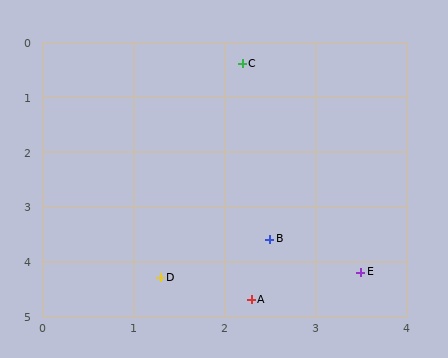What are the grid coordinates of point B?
Point B is at approximately (2.5, 3.6).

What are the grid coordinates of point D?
Point D is at approximately (1.3, 4.3).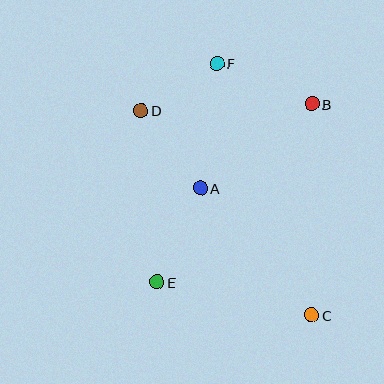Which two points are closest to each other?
Points D and F are closest to each other.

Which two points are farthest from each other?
Points C and F are farthest from each other.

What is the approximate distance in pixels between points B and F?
The distance between B and F is approximately 103 pixels.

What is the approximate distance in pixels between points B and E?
The distance between B and E is approximately 236 pixels.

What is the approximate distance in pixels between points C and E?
The distance between C and E is approximately 158 pixels.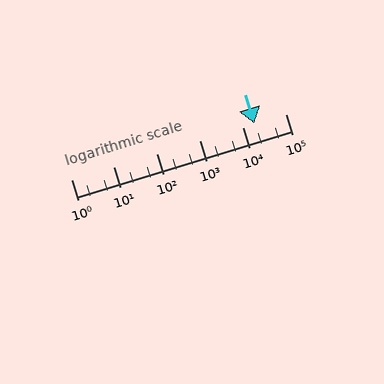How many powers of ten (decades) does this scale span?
The scale spans 5 decades, from 1 to 100000.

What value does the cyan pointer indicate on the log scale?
The pointer indicates approximately 19000.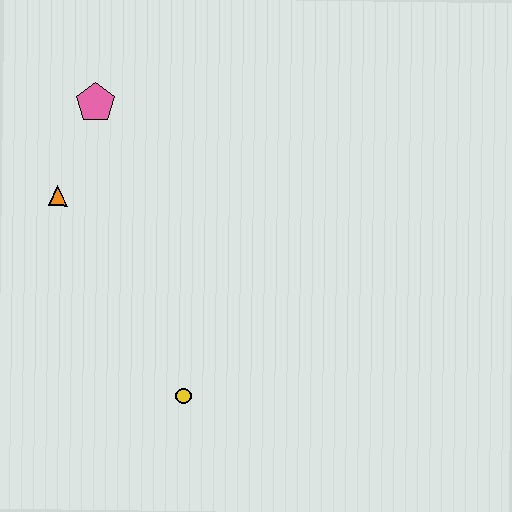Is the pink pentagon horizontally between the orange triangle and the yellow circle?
Yes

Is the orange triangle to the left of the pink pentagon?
Yes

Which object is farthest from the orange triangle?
The yellow circle is farthest from the orange triangle.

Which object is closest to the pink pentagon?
The orange triangle is closest to the pink pentagon.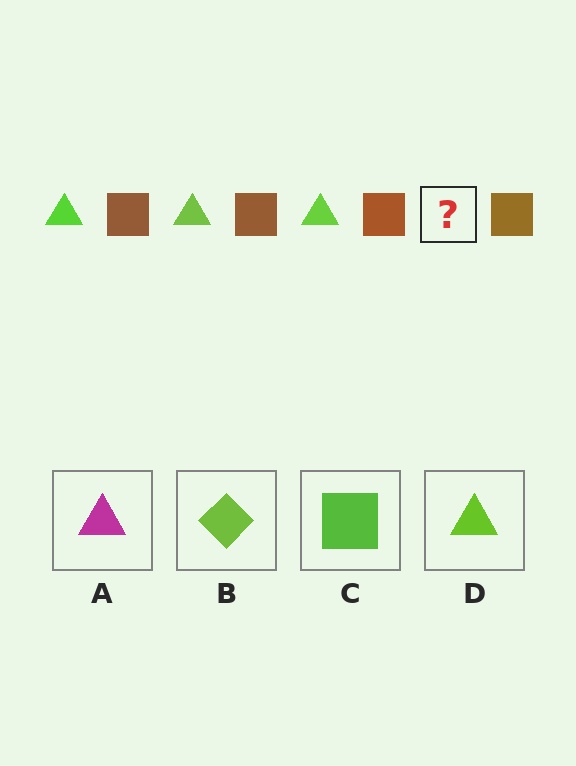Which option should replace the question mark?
Option D.